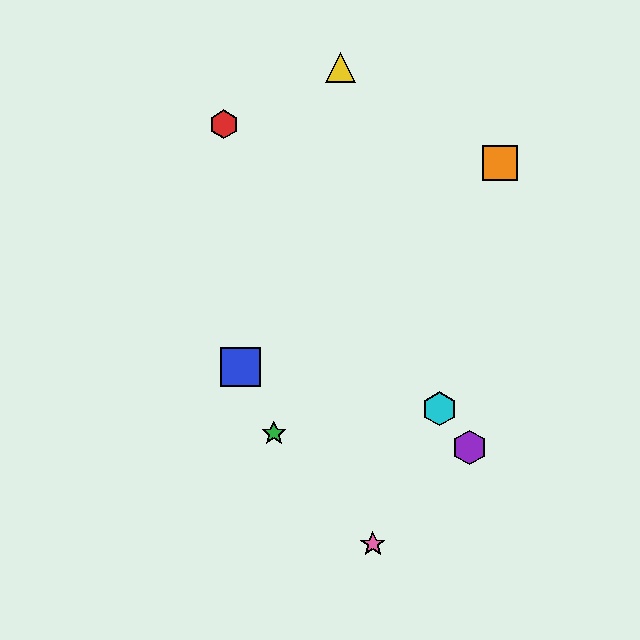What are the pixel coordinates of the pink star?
The pink star is at (373, 544).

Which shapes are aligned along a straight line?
The red hexagon, the purple hexagon, the cyan hexagon are aligned along a straight line.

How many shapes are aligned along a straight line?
3 shapes (the red hexagon, the purple hexagon, the cyan hexagon) are aligned along a straight line.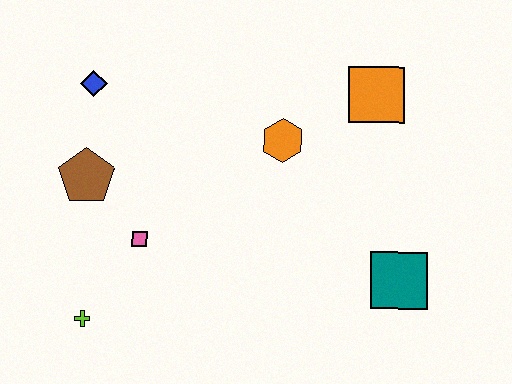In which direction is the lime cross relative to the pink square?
The lime cross is below the pink square.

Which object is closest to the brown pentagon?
The pink square is closest to the brown pentagon.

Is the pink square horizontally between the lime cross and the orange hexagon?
Yes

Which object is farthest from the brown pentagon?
The teal square is farthest from the brown pentagon.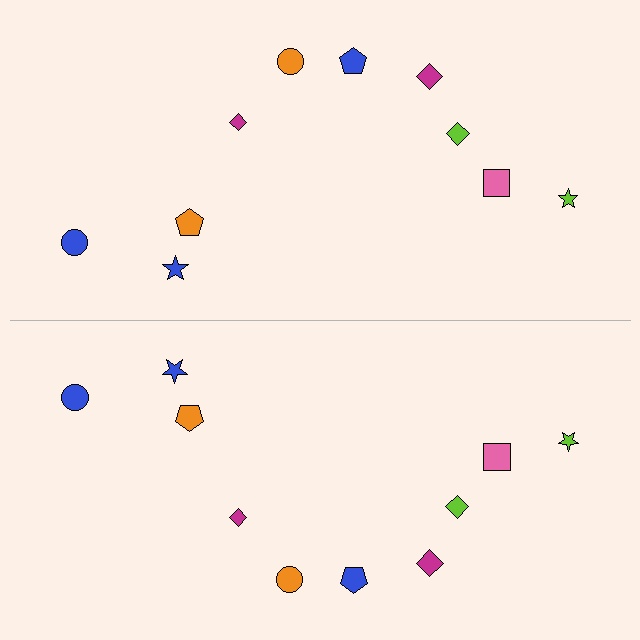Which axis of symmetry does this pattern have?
The pattern has a horizontal axis of symmetry running through the center of the image.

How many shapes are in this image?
There are 20 shapes in this image.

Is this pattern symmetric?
Yes, this pattern has bilateral (reflection) symmetry.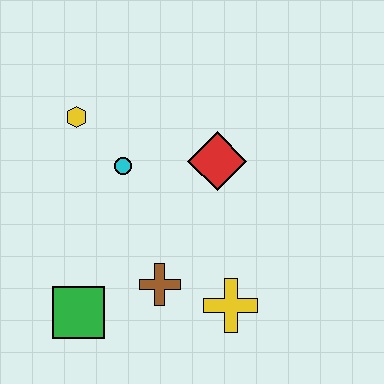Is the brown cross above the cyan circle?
No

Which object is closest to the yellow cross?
The brown cross is closest to the yellow cross.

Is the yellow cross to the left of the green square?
No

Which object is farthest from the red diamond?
The green square is farthest from the red diamond.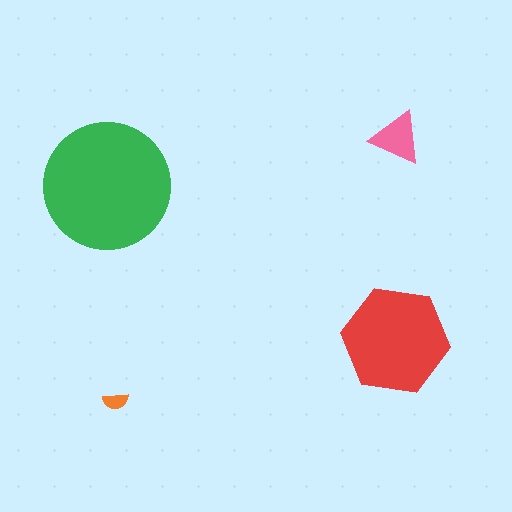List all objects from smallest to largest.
The orange semicircle, the pink triangle, the red hexagon, the green circle.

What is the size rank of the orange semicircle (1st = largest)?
4th.